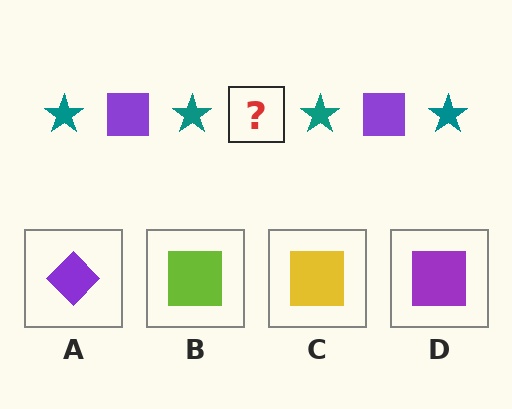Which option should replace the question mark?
Option D.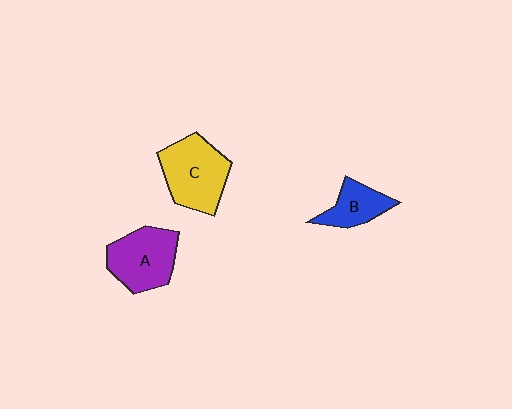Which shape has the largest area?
Shape C (yellow).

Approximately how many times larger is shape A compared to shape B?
Approximately 1.6 times.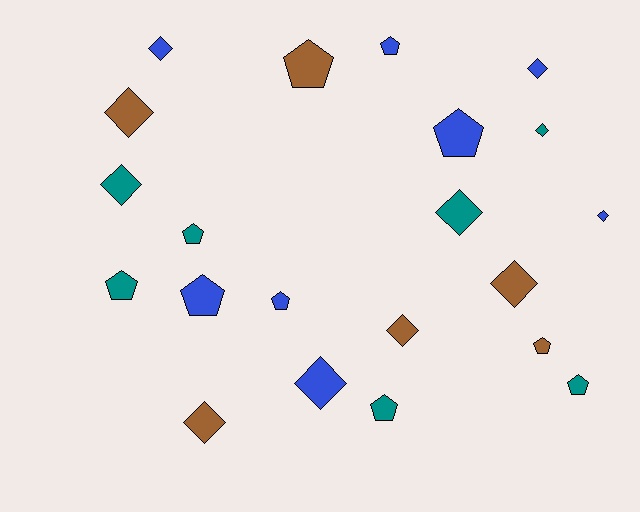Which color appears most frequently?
Blue, with 8 objects.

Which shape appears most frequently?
Diamond, with 11 objects.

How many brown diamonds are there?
There are 4 brown diamonds.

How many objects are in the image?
There are 21 objects.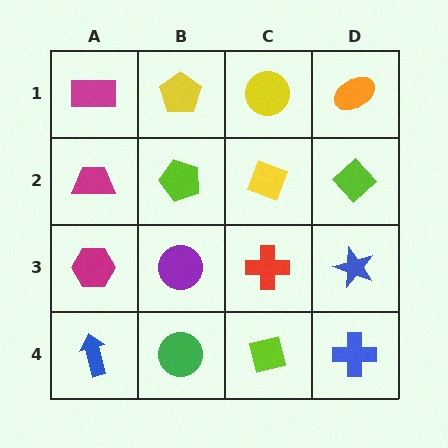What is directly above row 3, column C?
A yellow diamond.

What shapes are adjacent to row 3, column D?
A lime diamond (row 2, column D), a blue cross (row 4, column D), a red cross (row 3, column C).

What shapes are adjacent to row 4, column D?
A blue star (row 3, column D), a lime square (row 4, column C).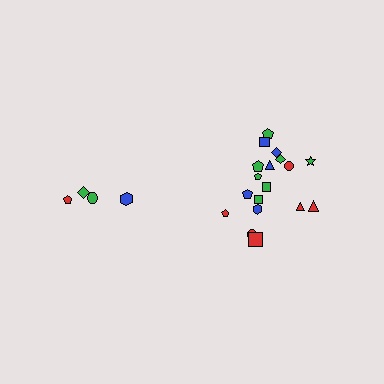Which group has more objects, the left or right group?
The right group.